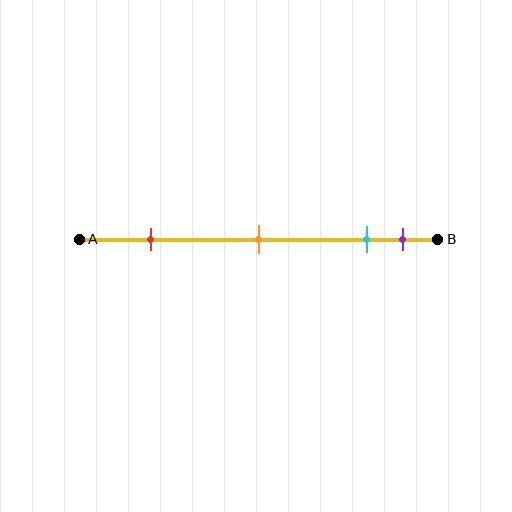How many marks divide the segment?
There are 4 marks dividing the segment.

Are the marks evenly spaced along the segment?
No, the marks are not evenly spaced.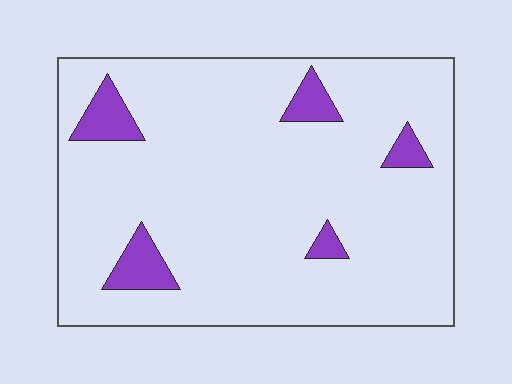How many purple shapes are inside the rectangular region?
5.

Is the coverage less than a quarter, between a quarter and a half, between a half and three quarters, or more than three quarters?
Less than a quarter.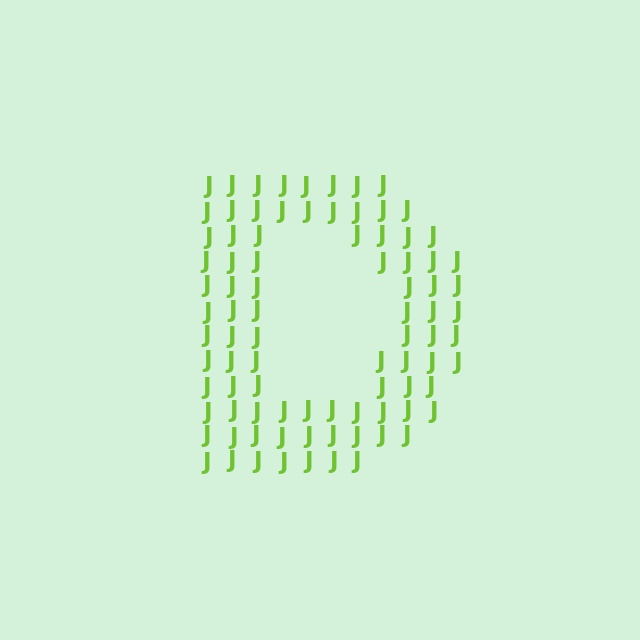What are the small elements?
The small elements are letter J's.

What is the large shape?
The large shape is the letter D.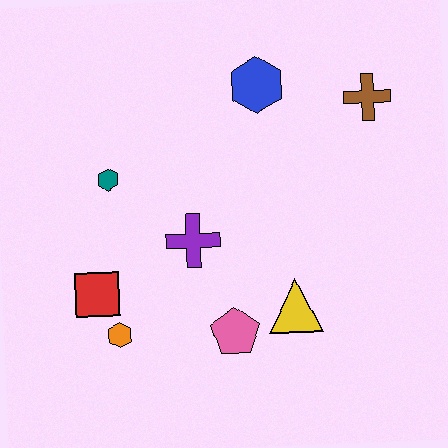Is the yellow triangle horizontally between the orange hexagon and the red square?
No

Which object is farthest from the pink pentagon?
The brown cross is farthest from the pink pentagon.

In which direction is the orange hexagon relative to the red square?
The orange hexagon is below the red square.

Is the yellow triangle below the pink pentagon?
No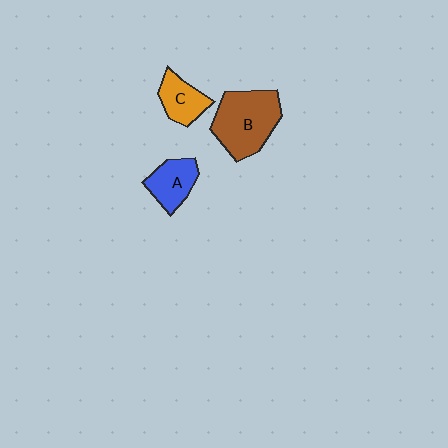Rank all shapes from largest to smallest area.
From largest to smallest: B (brown), A (blue), C (orange).